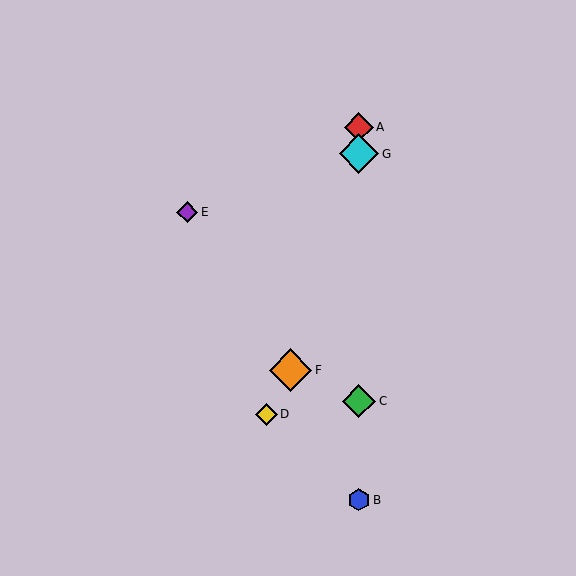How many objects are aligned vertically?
4 objects (A, B, C, G) are aligned vertically.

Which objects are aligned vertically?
Objects A, B, C, G are aligned vertically.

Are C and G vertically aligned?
Yes, both are at x≈359.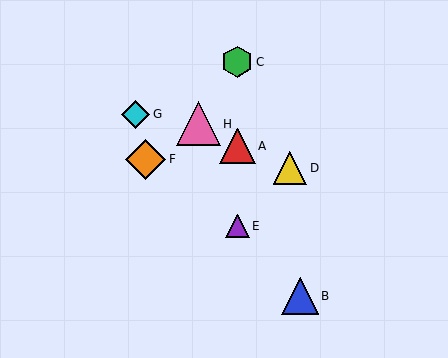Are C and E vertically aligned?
Yes, both are at x≈237.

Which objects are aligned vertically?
Objects A, C, E are aligned vertically.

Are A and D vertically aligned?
No, A is at x≈237 and D is at x≈290.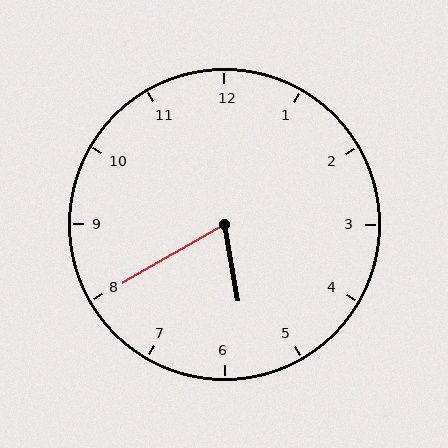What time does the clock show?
5:40.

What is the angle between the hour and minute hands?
Approximately 70 degrees.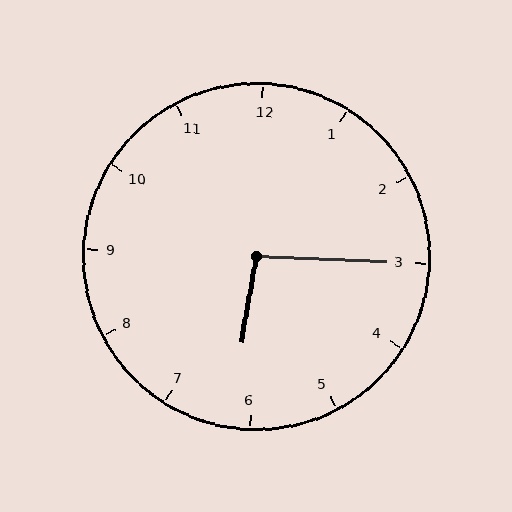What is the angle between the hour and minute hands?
Approximately 98 degrees.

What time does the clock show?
6:15.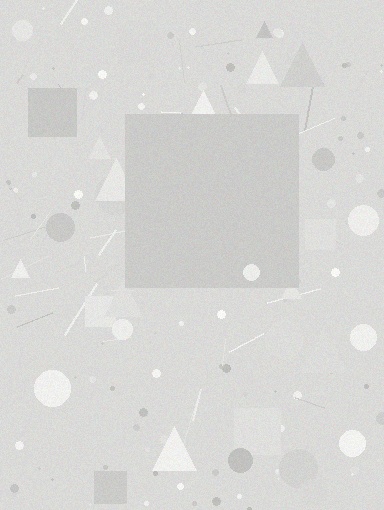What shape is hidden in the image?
A square is hidden in the image.